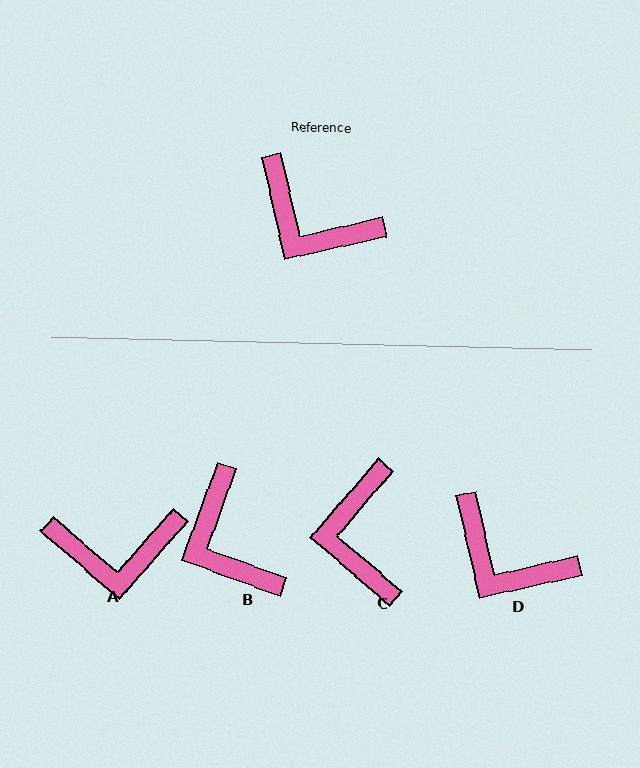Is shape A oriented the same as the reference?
No, it is off by about 36 degrees.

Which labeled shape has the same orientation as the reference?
D.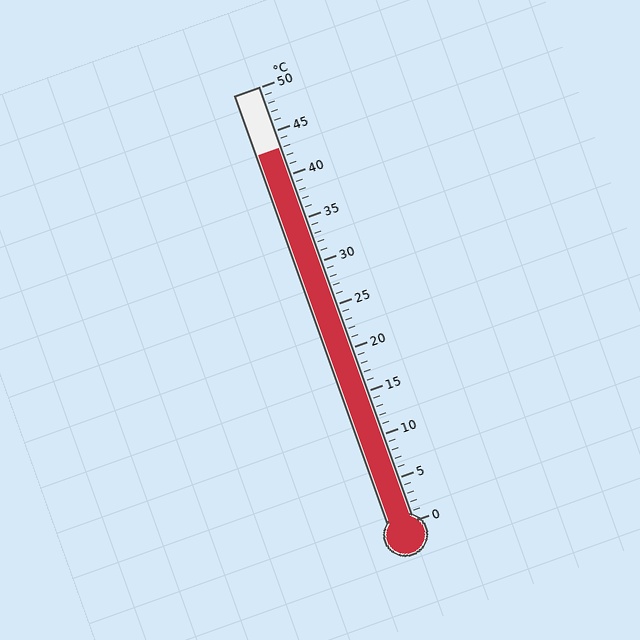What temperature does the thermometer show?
The thermometer shows approximately 43°C.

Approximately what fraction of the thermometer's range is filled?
The thermometer is filled to approximately 85% of its range.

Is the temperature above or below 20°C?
The temperature is above 20°C.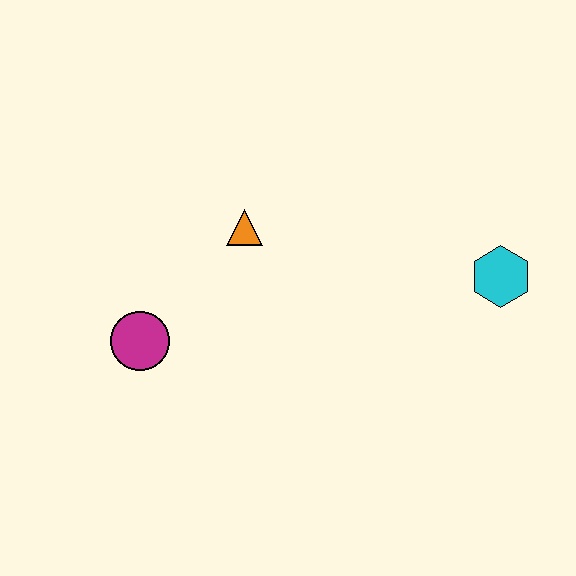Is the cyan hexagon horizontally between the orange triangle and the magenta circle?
No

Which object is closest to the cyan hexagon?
The orange triangle is closest to the cyan hexagon.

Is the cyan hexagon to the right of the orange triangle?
Yes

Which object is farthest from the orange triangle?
The cyan hexagon is farthest from the orange triangle.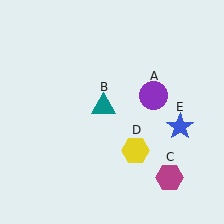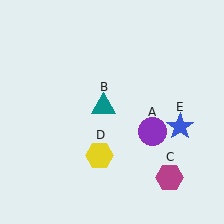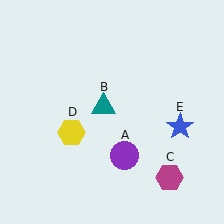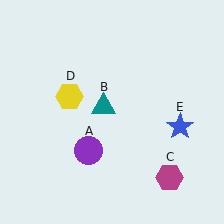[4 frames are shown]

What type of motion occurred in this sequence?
The purple circle (object A), yellow hexagon (object D) rotated clockwise around the center of the scene.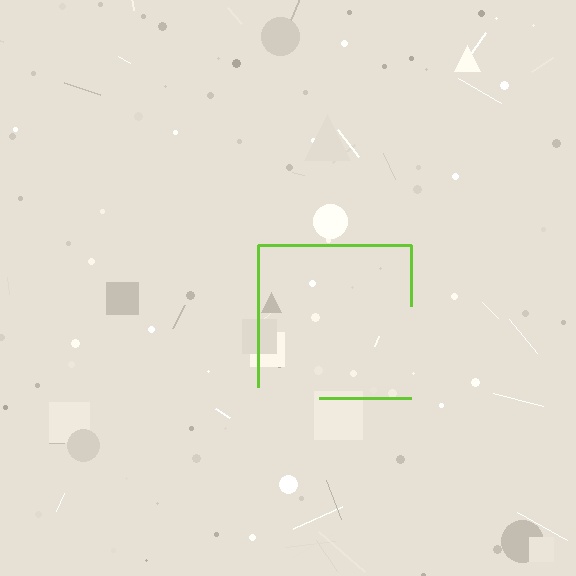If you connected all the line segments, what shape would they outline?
They would outline a square.